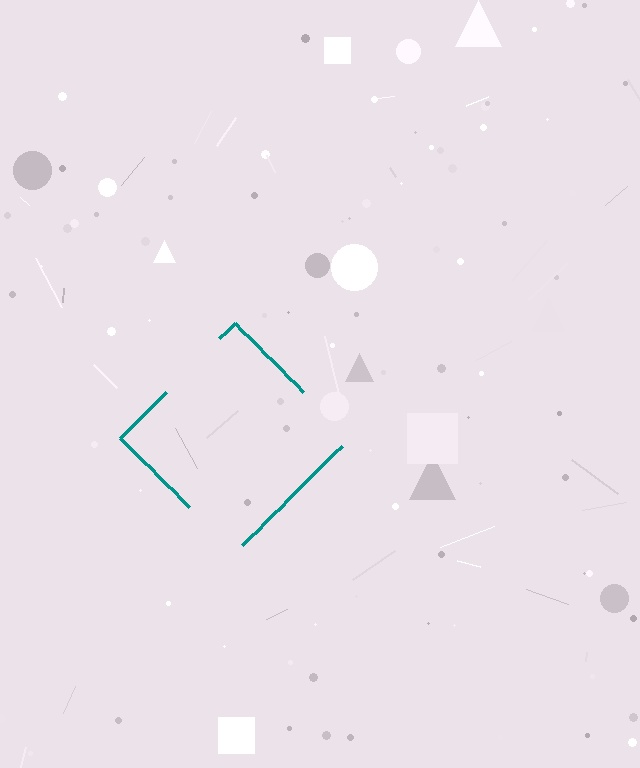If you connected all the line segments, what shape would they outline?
They would outline a diamond.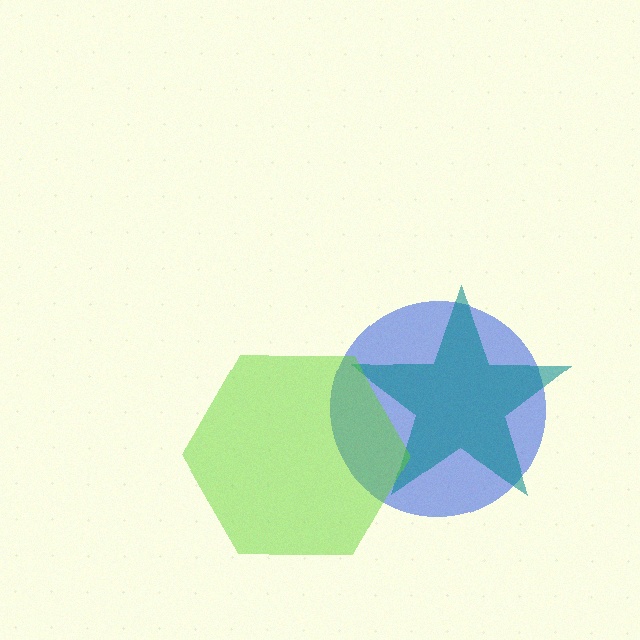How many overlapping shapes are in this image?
There are 3 overlapping shapes in the image.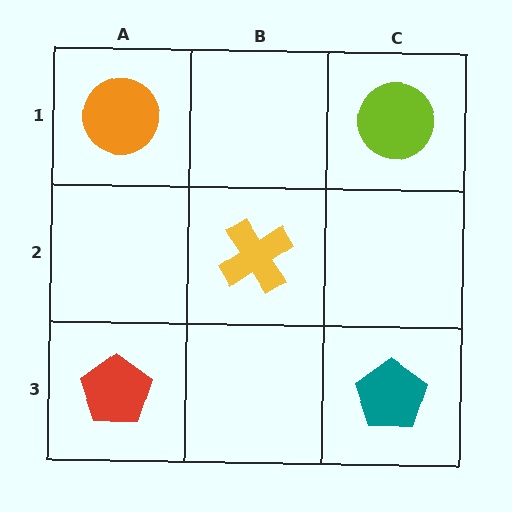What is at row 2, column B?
A yellow cross.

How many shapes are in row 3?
2 shapes.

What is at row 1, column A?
An orange circle.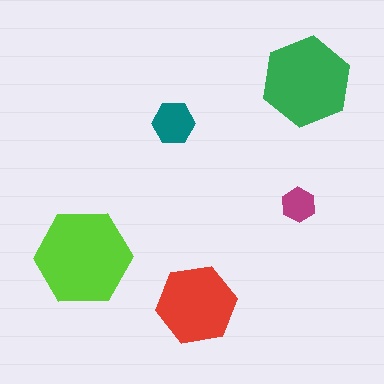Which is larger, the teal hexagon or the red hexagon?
The red one.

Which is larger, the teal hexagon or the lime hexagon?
The lime one.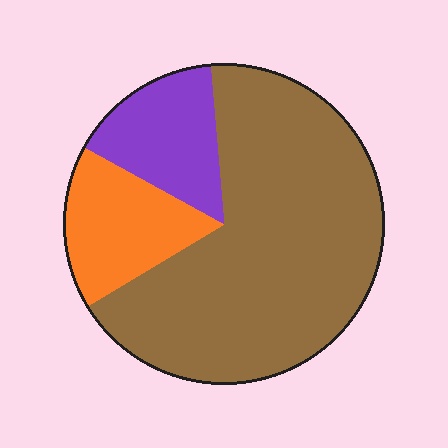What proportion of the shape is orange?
Orange covers 17% of the shape.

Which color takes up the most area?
Brown, at roughly 70%.